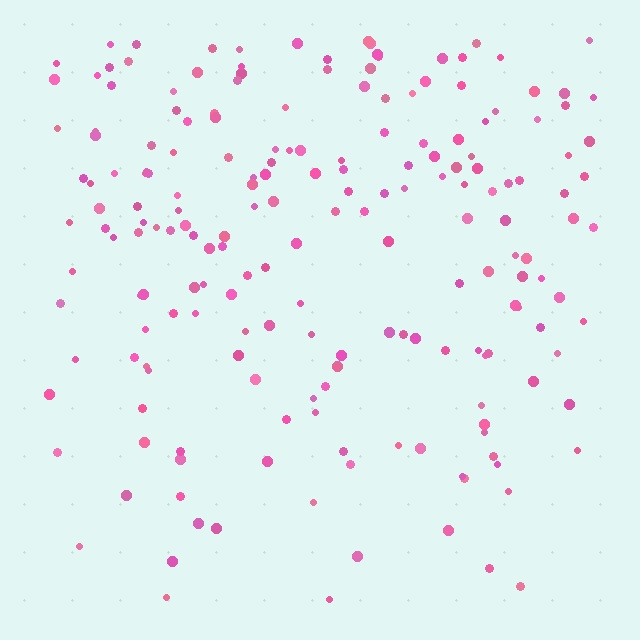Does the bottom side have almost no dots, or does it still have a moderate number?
Still a moderate number, just noticeably fewer than the top.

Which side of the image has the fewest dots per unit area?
The bottom.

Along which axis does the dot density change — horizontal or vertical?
Vertical.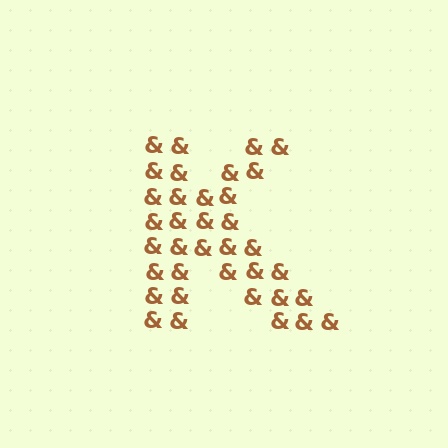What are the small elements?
The small elements are ampersands.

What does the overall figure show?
The overall figure shows the letter K.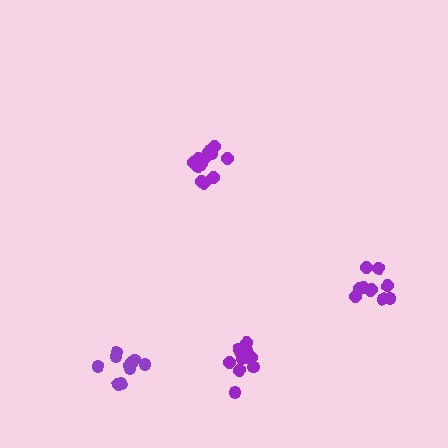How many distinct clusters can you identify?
There are 4 distinct clusters.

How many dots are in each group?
Group 1: 12 dots, Group 2: 14 dots, Group 3: 10 dots, Group 4: 11 dots (47 total).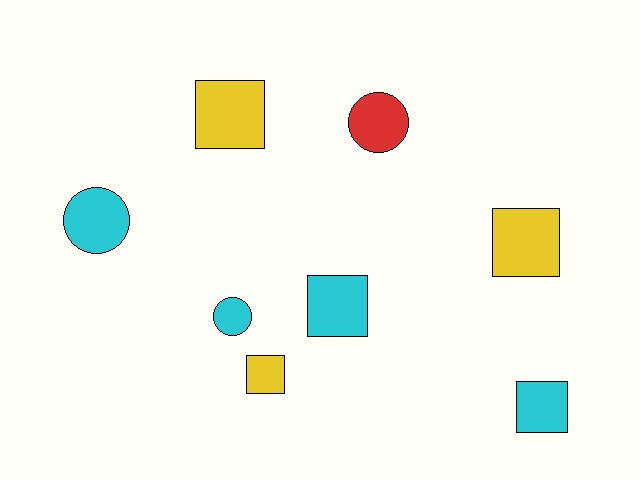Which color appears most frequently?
Cyan, with 4 objects.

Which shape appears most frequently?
Square, with 5 objects.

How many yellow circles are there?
There are no yellow circles.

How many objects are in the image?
There are 8 objects.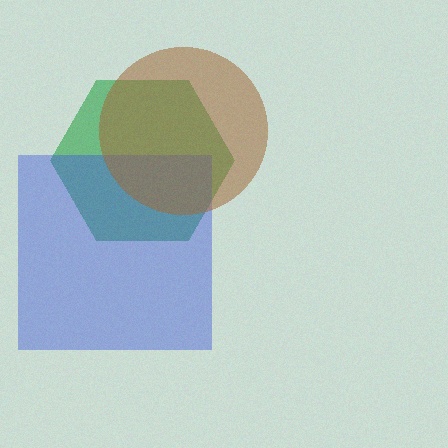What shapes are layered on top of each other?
The layered shapes are: a green hexagon, a blue square, a brown circle.